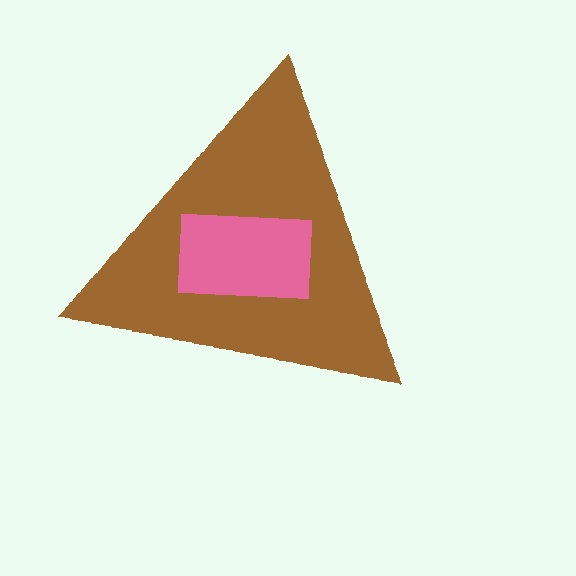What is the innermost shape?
The pink rectangle.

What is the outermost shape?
The brown triangle.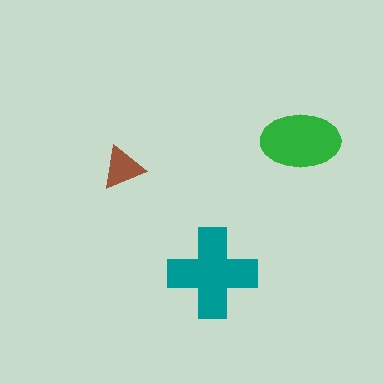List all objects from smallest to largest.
The brown triangle, the green ellipse, the teal cross.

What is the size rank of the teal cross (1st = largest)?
1st.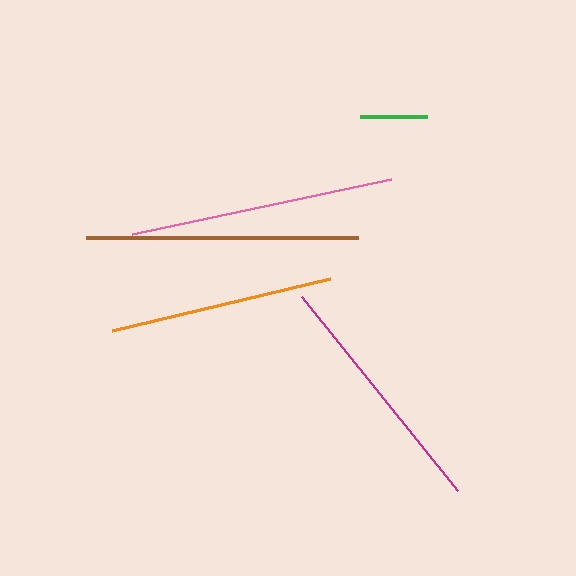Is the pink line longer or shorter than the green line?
The pink line is longer than the green line.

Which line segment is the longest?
The brown line is the longest at approximately 272 pixels.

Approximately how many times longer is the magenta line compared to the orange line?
The magenta line is approximately 1.1 times the length of the orange line.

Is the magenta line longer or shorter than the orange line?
The magenta line is longer than the orange line.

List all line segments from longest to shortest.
From longest to shortest: brown, pink, magenta, orange, green.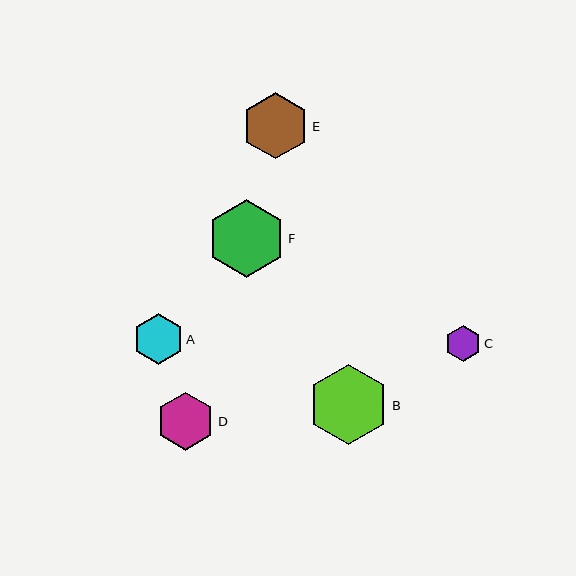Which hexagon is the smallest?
Hexagon C is the smallest with a size of approximately 36 pixels.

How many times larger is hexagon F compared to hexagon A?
Hexagon F is approximately 1.5 times the size of hexagon A.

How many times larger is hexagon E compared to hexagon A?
Hexagon E is approximately 1.3 times the size of hexagon A.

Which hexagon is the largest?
Hexagon B is the largest with a size of approximately 80 pixels.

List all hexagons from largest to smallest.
From largest to smallest: B, F, E, D, A, C.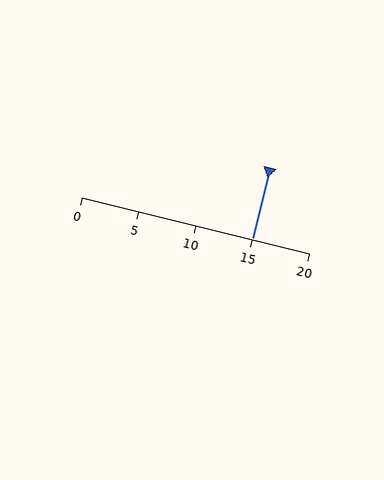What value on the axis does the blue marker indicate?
The marker indicates approximately 15.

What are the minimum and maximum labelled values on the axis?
The axis runs from 0 to 20.